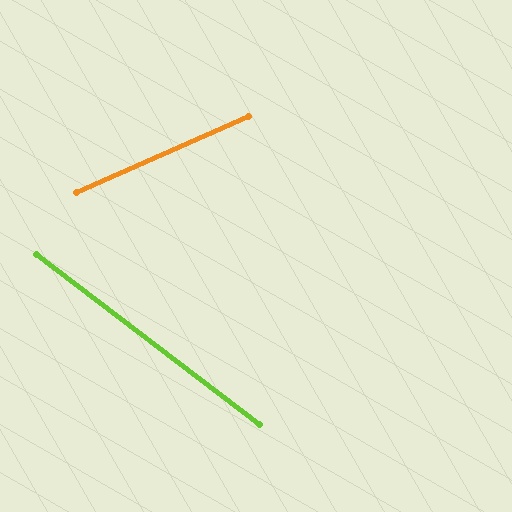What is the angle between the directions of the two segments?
Approximately 61 degrees.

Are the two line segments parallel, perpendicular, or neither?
Neither parallel nor perpendicular — they differ by about 61°.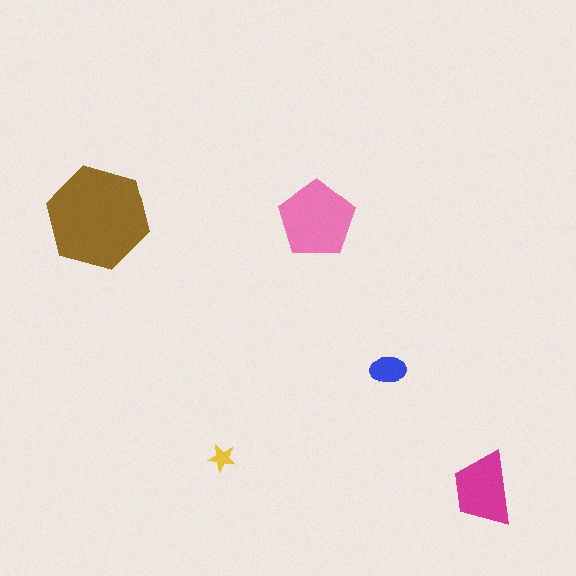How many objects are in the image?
There are 5 objects in the image.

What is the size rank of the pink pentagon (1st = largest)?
2nd.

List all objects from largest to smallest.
The brown hexagon, the pink pentagon, the magenta trapezoid, the blue ellipse, the yellow star.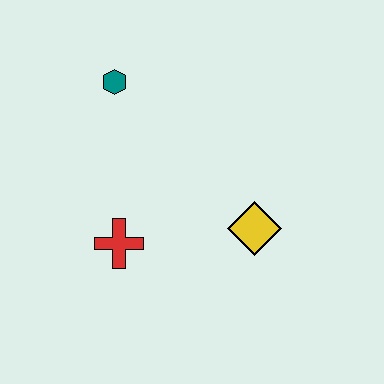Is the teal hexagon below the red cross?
No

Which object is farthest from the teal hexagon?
The yellow diamond is farthest from the teal hexagon.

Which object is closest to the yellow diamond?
The red cross is closest to the yellow diamond.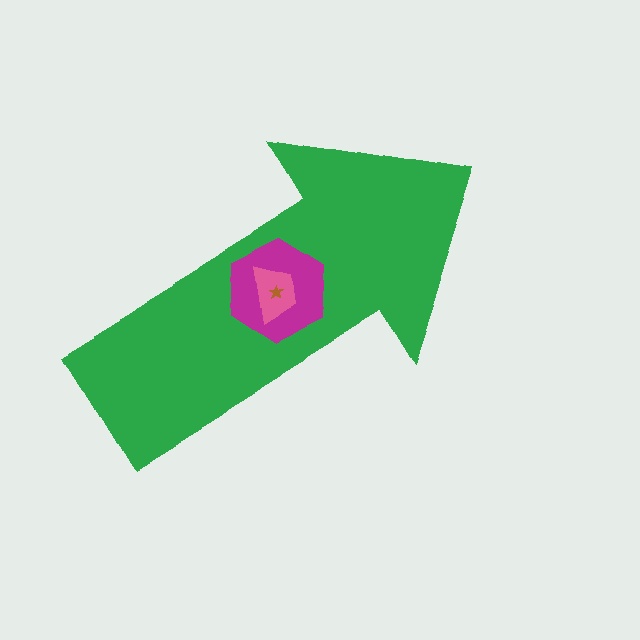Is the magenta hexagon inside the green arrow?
Yes.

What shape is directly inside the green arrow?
The magenta hexagon.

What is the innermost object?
The brown star.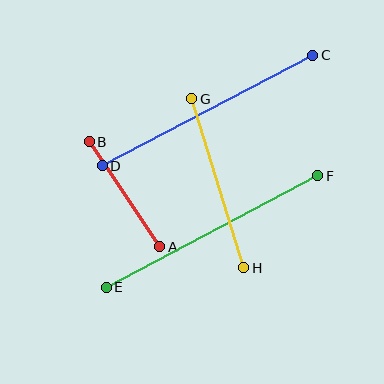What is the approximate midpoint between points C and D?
The midpoint is at approximately (208, 111) pixels.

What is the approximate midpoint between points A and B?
The midpoint is at approximately (124, 194) pixels.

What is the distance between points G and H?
The distance is approximately 177 pixels.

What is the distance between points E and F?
The distance is approximately 239 pixels.